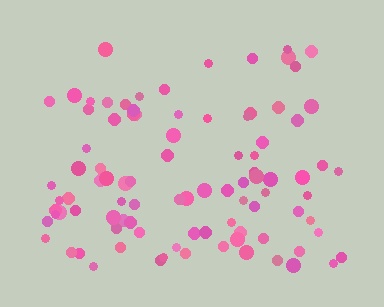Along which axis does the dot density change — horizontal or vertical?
Vertical.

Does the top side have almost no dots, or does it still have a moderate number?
Still a moderate number, just noticeably fewer than the bottom.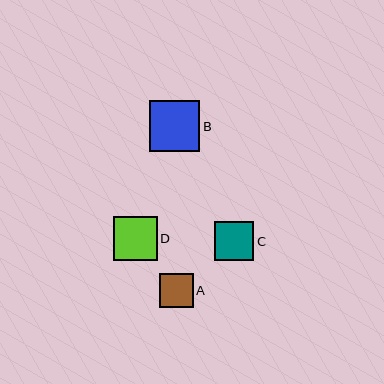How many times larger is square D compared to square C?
Square D is approximately 1.1 times the size of square C.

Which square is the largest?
Square B is the largest with a size of approximately 50 pixels.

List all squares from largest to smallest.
From largest to smallest: B, D, C, A.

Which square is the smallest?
Square A is the smallest with a size of approximately 34 pixels.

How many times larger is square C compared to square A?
Square C is approximately 1.2 times the size of square A.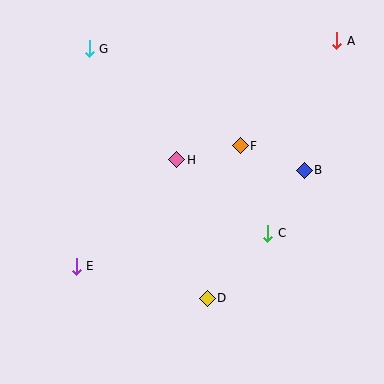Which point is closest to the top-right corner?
Point A is closest to the top-right corner.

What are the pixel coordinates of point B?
Point B is at (304, 170).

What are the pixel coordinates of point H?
Point H is at (177, 160).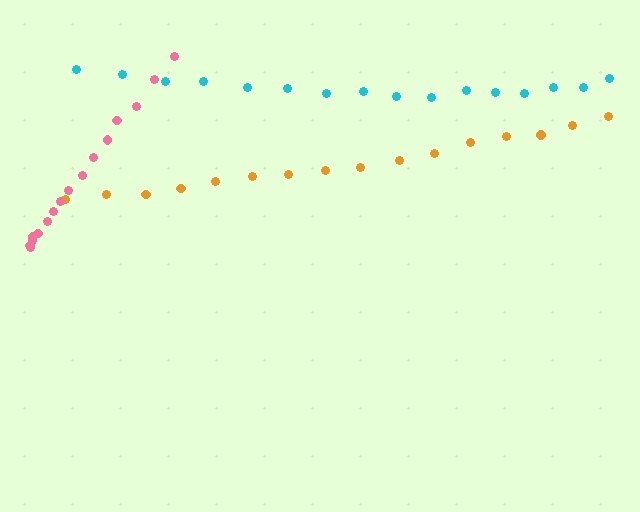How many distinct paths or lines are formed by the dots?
There are 3 distinct paths.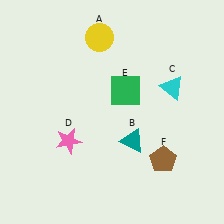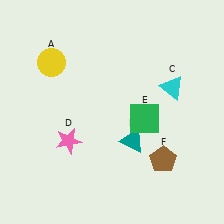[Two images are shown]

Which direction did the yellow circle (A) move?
The yellow circle (A) moved left.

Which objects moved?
The objects that moved are: the yellow circle (A), the green square (E).